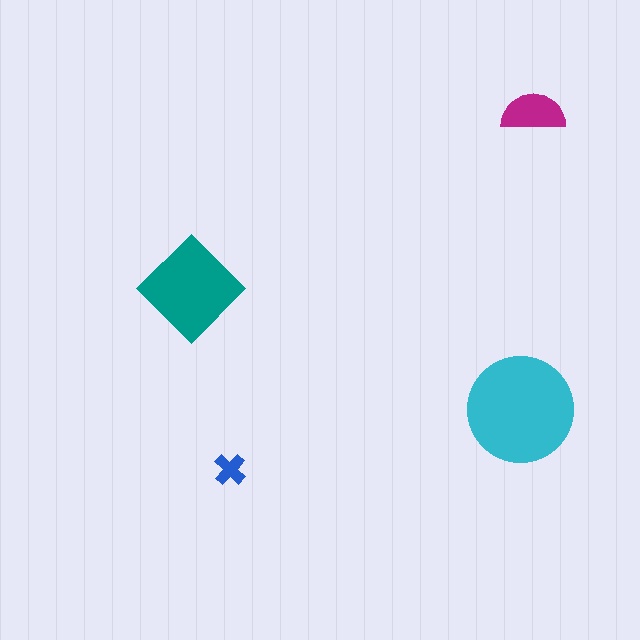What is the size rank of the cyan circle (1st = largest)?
1st.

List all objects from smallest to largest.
The blue cross, the magenta semicircle, the teal diamond, the cyan circle.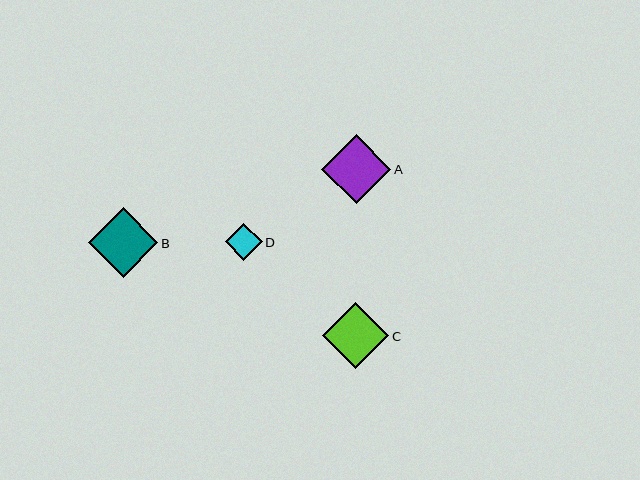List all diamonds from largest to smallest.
From largest to smallest: B, A, C, D.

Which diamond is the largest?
Diamond B is the largest with a size of approximately 70 pixels.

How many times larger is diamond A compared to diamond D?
Diamond A is approximately 1.9 times the size of diamond D.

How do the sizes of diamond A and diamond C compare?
Diamond A and diamond C are approximately the same size.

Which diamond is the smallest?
Diamond D is the smallest with a size of approximately 37 pixels.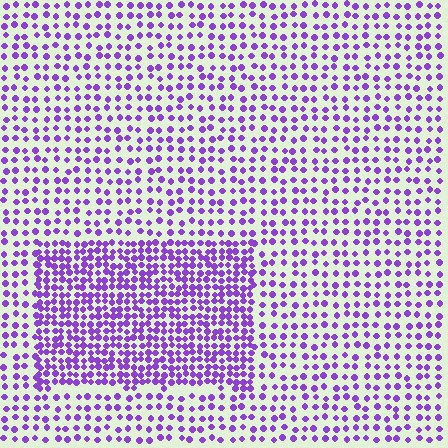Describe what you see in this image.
The image contains small purple elements arranged at two different densities. A rectangle-shaped region is visible where the elements are more densely packed than the surrounding area.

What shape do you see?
I see a rectangle.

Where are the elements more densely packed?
The elements are more densely packed inside the rectangle boundary.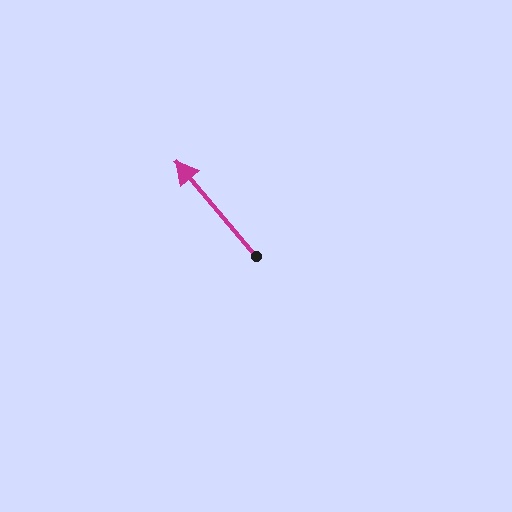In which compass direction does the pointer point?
Northwest.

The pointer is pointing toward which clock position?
Roughly 11 o'clock.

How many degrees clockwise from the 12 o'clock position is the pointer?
Approximately 320 degrees.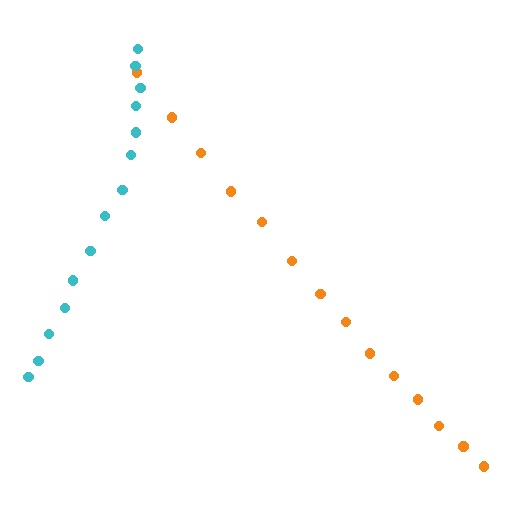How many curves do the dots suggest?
There are 2 distinct paths.